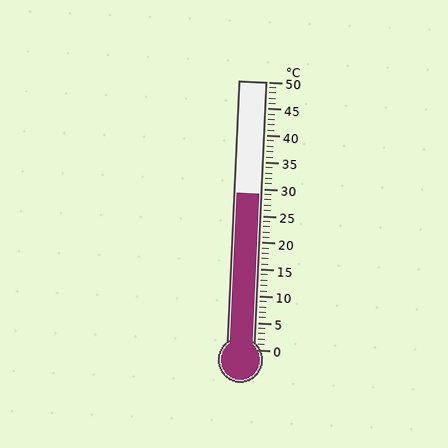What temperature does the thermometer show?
The thermometer shows approximately 29°C.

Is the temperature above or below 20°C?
The temperature is above 20°C.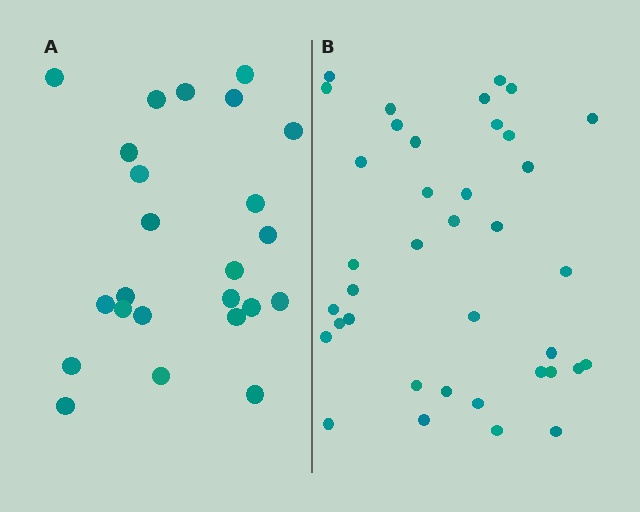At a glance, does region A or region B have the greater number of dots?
Region B (the right region) has more dots.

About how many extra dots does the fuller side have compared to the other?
Region B has approximately 15 more dots than region A.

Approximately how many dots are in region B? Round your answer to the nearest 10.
About 40 dots. (The exact count is 38, which rounds to 40.)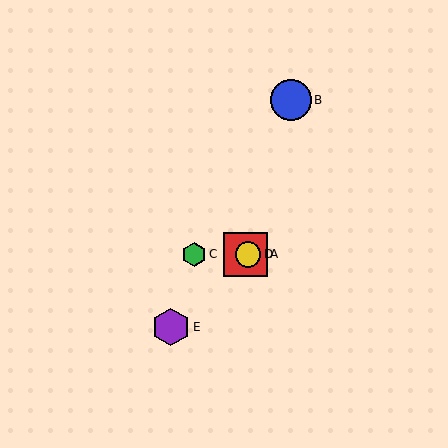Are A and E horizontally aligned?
No, A is at y≈254 and E is at y≈327.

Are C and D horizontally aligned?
Yes, both are at y≈254.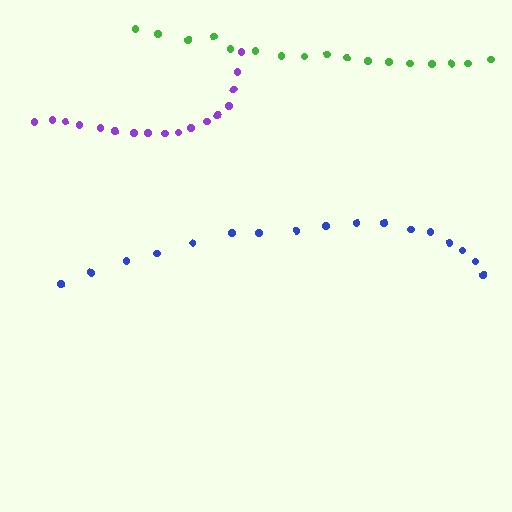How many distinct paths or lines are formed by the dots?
There are 3 distinct paths.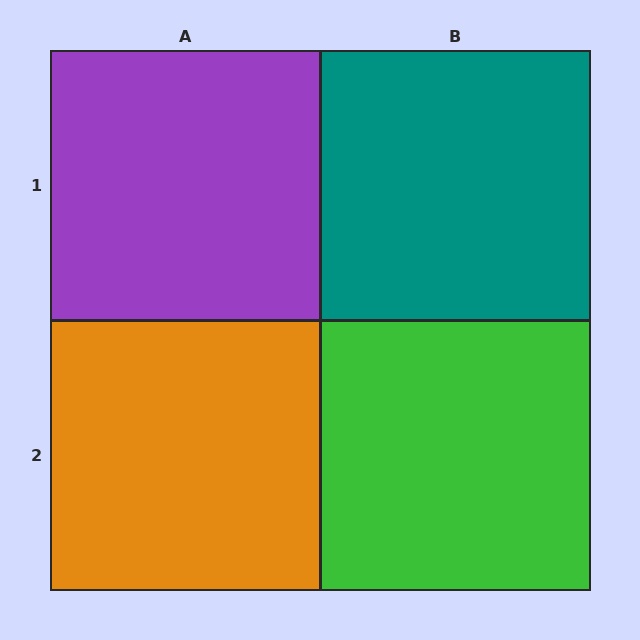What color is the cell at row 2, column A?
Orange.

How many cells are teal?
1 cell is teal.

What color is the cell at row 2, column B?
Green.